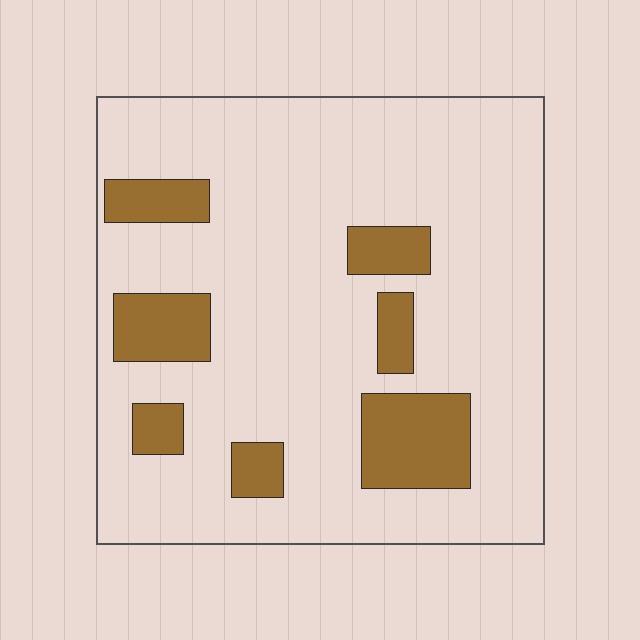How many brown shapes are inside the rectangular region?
7.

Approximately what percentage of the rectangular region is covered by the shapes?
Approximately 15%.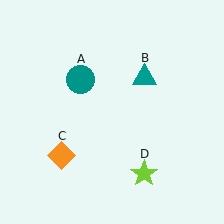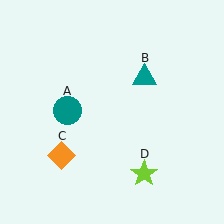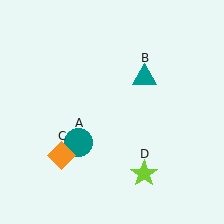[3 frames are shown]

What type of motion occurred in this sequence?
The teal circle (object A) rotated counterclockwise around the center of the scene.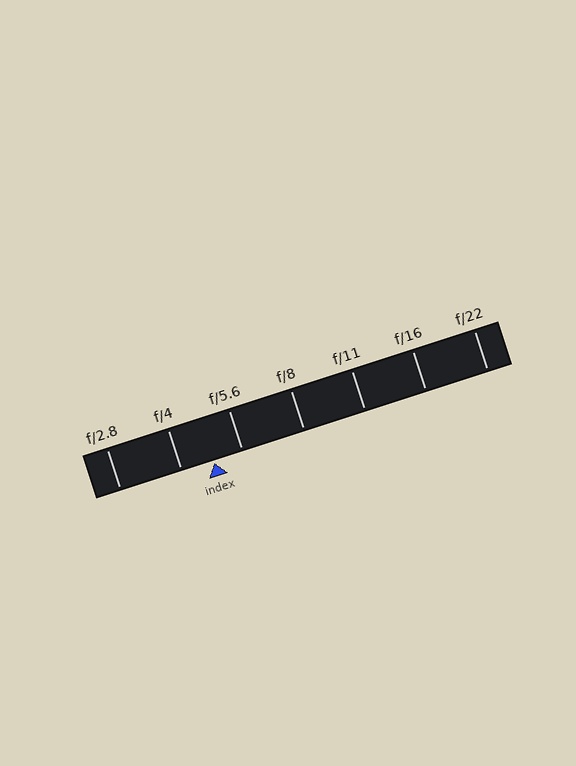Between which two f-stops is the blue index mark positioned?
The index mark is between f/4 and f/5.6.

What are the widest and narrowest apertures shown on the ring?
The widest aperture shown is f/2.8 and the narrowest is f/22.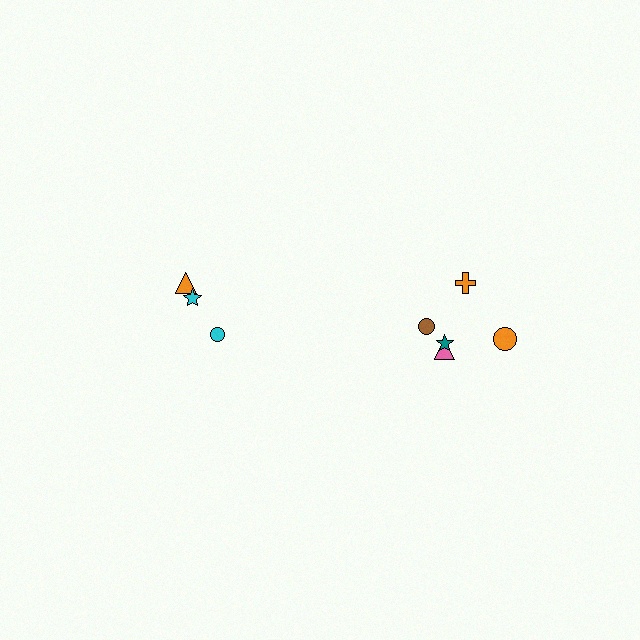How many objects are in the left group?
There are 3 objects.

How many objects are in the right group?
There are 5 objects.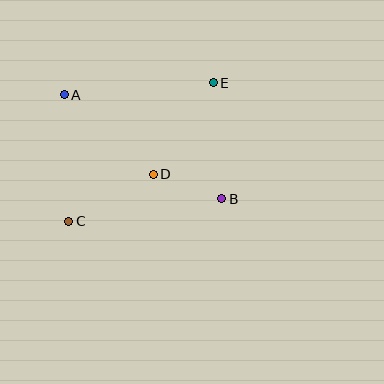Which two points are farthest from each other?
Points C and E are farthest from each other.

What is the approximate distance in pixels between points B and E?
The distance between B and E is approximately 116 pixels.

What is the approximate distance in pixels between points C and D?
The distance between C and D is approximately 97 pixels.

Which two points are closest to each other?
Points B and D are closest to each other.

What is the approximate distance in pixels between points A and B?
The distance between A and B is approximately 189 pixels.